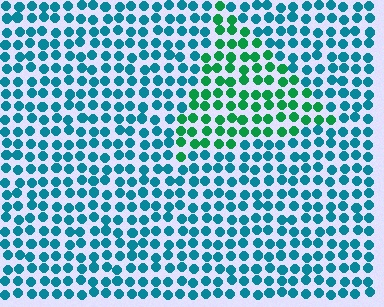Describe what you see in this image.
The image is filled with small teal elements in a uniform arrangement. A triangle-shaped region is visible where the elements are tinted to a slightly different hue, forming a subtle color boundary.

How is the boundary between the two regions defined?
The boundary is defined purely by a slight shift in hue (about 45 degrees). Spacing, size, and orientation are identical on both sides.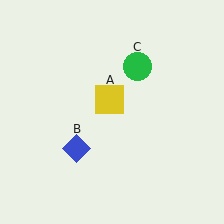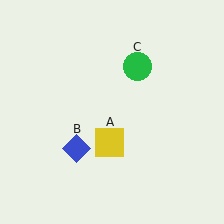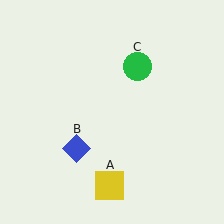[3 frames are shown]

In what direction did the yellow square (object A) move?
The yellow square (object A) moved down.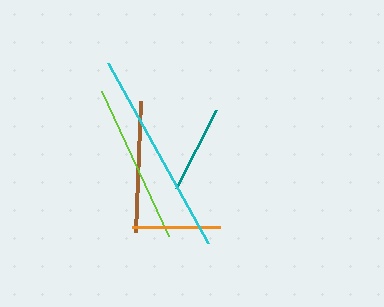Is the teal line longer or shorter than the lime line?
The lime line is longer than the teal line.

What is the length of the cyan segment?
The cyan segment is approximately 207 pixels long.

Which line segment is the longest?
The cyan line is the longest at approximately 207 pixels.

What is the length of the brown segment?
The brown segment is approximately 131 pixels long.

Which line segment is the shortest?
The teal line is the shortest at approximately 87 pixels.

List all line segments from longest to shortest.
From longest to shortest: cyan, lime, brown, orange, teal.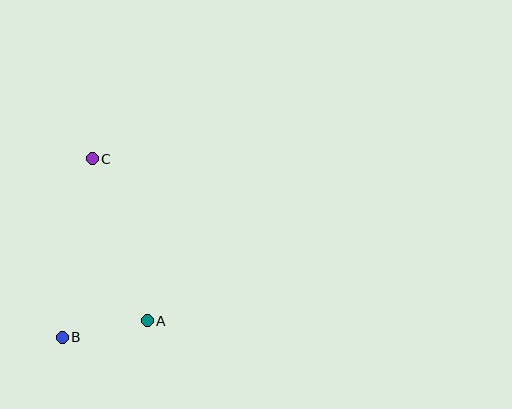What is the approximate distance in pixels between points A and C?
The distance between A and C is approximately 171 pixels.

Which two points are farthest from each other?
Points B and C are farthest from each other.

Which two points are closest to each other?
Points A and B are closest to each other.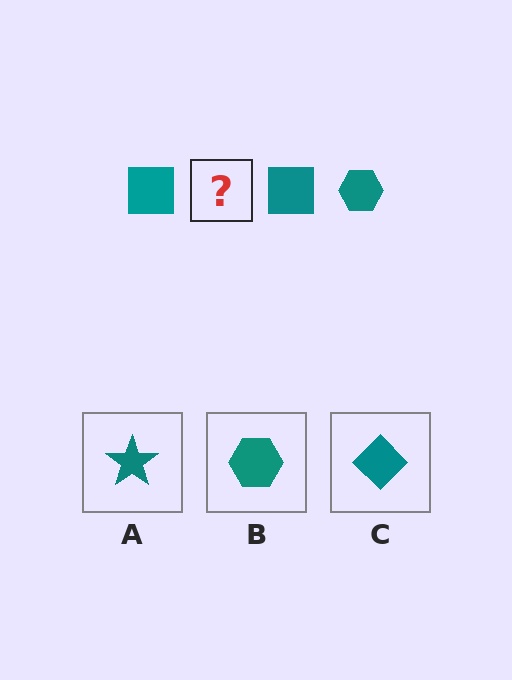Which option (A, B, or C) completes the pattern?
B.